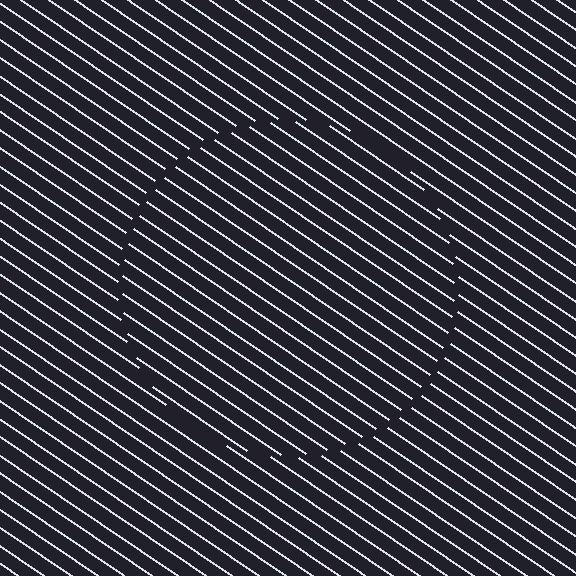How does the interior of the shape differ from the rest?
The interior of the shape contains the same grating, shifted by half a period — the contour is defined by the phase discontinuity where line-ends from the inner and outer gratings abut.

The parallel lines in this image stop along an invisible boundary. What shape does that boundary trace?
An illusory circle. The interior of the shape contains the same grating, shifted by half a period — the contour is defined by the phase discontinuity where line-ends from the inner and outer gratings abut.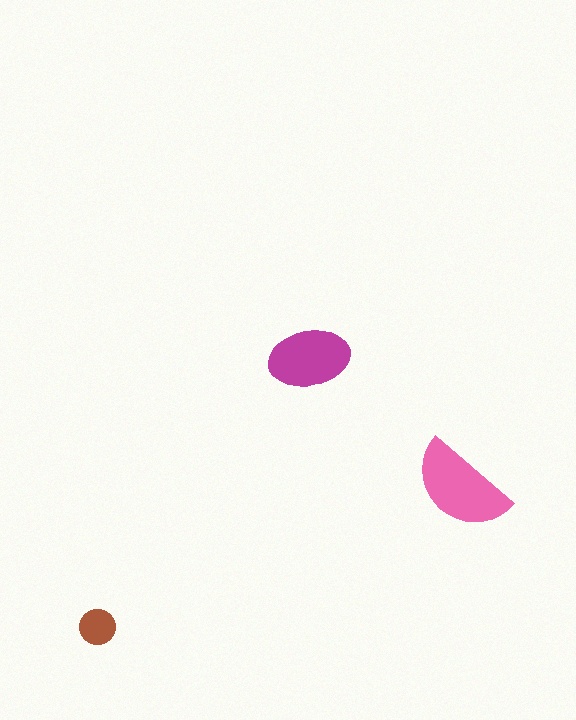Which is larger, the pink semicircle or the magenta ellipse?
The pink semicircle.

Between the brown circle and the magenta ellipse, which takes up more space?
The magenta ellipse.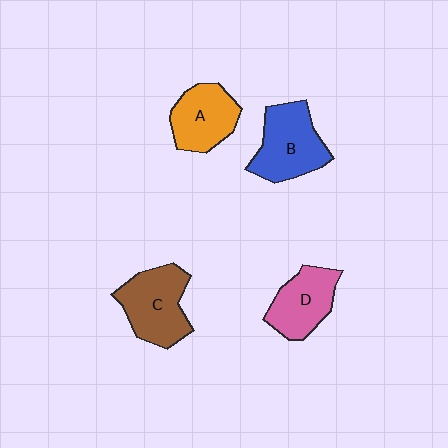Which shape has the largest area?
Shape B (blue).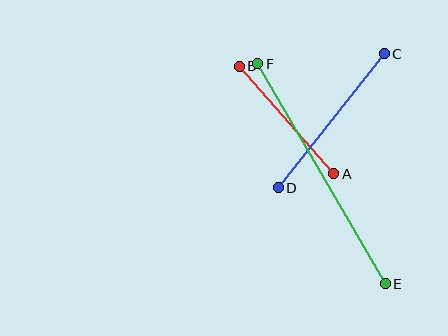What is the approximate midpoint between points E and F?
The midpoint is at approximately (321, 174) pixels.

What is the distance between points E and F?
The distance is approximately 254 pixels.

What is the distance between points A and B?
The distance is approximately 143 pixels.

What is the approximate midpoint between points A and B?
The midpoint is at approximately (286, 120) pixels.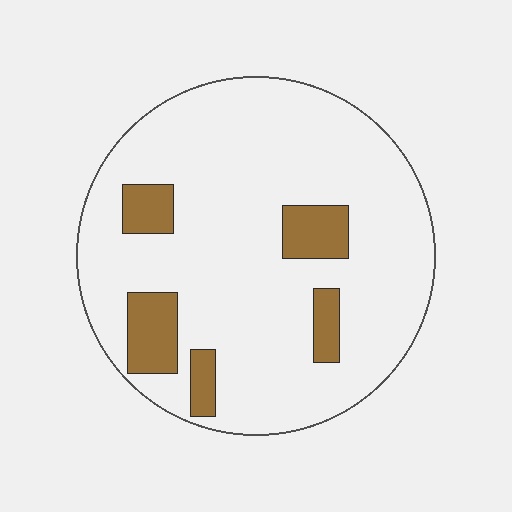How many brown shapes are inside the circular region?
5.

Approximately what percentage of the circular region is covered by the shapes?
Approximately 15%.